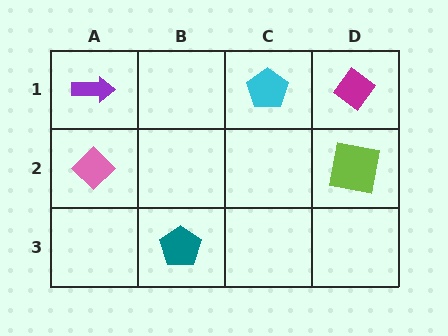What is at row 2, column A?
A pink diamond.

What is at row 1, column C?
A cyan pentagon.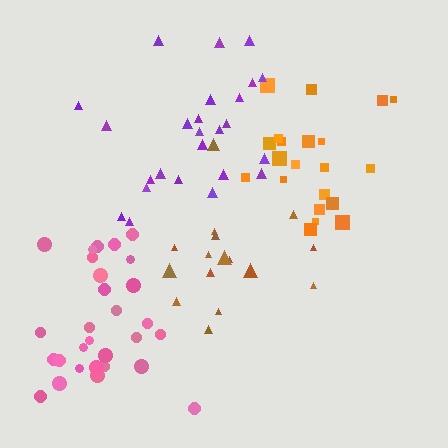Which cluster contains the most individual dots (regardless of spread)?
Pink (29).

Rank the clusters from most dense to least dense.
orange, pink, brown, purple.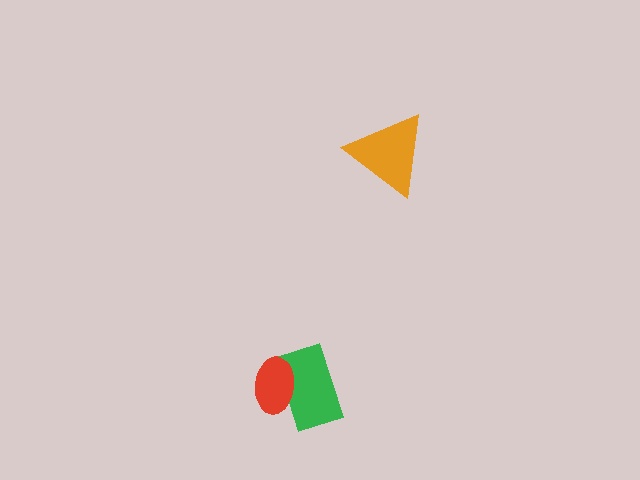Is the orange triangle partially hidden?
No, no other shape covers it.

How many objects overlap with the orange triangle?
0 objects overlap with the orange triangle.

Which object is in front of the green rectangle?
The red ellipse is in front of the green rectangle.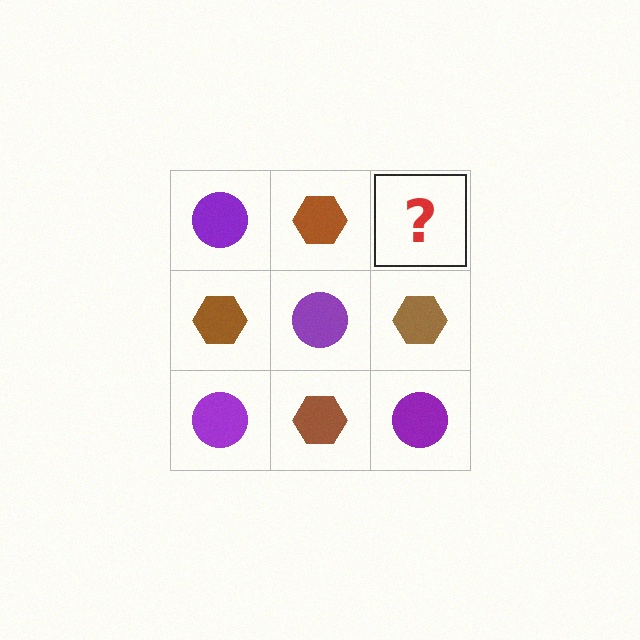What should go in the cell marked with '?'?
The missing cell should contain a purple circle.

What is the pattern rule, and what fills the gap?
The rule is that it alternates purple circle and brown hexagon in a checkerboard pattern. The gap should be filled with a purple circle.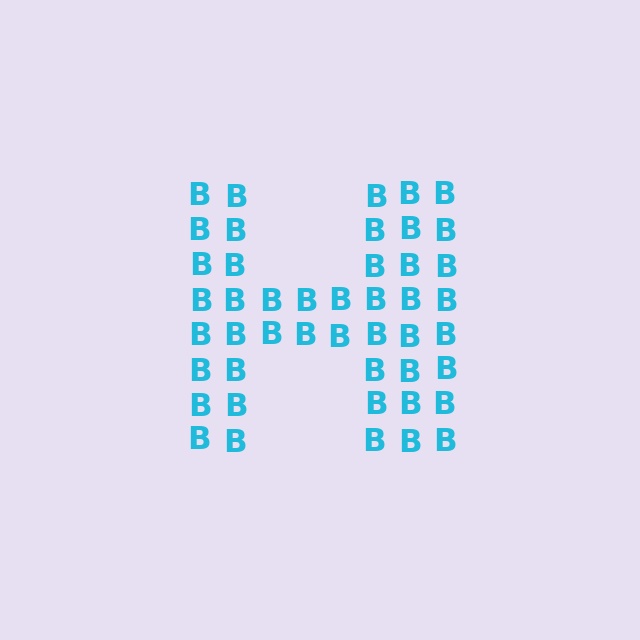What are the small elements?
The small elements are letter B's.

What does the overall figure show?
The overall figure shows the letter H.